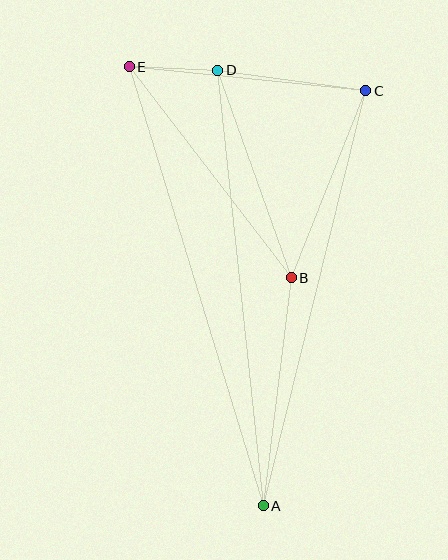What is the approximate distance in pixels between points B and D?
The distance between B and D is approximately 220 pixels.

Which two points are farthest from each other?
Points A and E are farthest from each other.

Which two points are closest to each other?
Points D and E are closest to each other.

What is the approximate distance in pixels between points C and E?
The distance between C and E is approximately 238 pixels.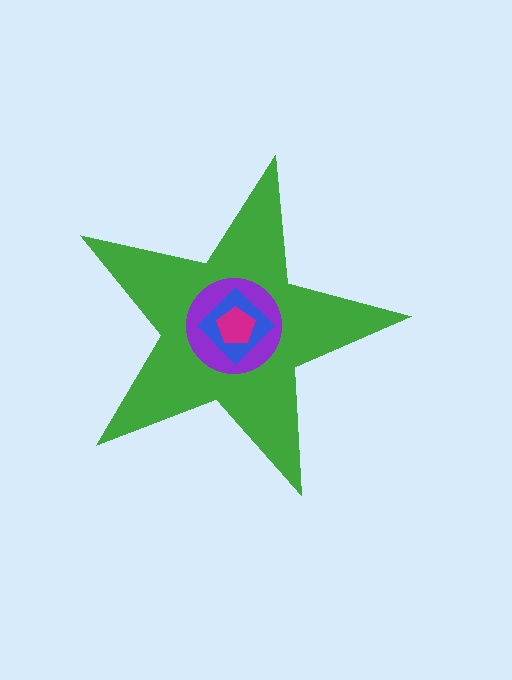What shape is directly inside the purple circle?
The blue diamond.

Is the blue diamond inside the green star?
Yes.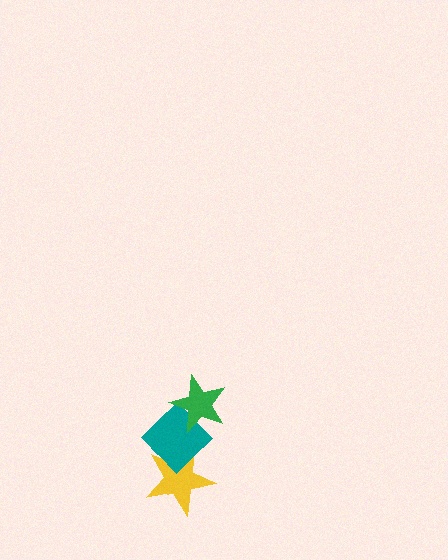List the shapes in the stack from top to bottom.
From top to bottom: the green star, the teal diamond, the yellow star.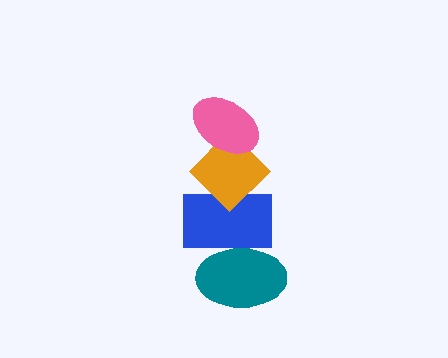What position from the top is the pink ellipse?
The pink ellipse is 1st from the top.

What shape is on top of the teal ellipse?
The blue rectangle is on top of the teal ellipse.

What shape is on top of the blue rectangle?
The orange diamond is on top of the blue rectangle.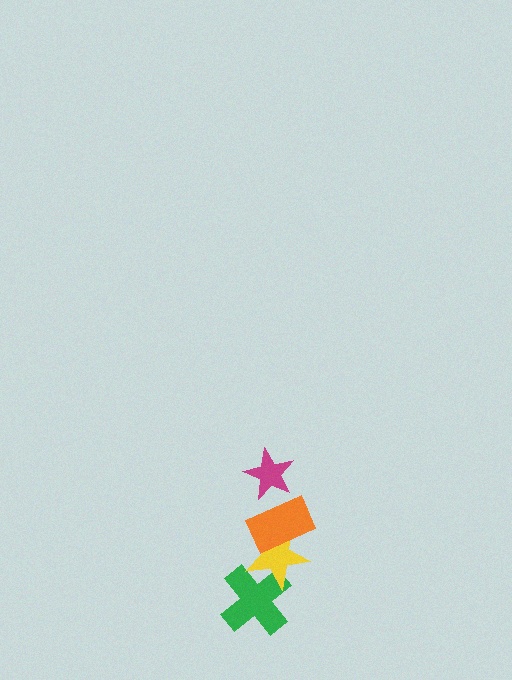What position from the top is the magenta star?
The magenta star is 1st from the top.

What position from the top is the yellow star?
The yellow star is 3rd from the top.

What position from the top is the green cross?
The green cross is 4th from the top.